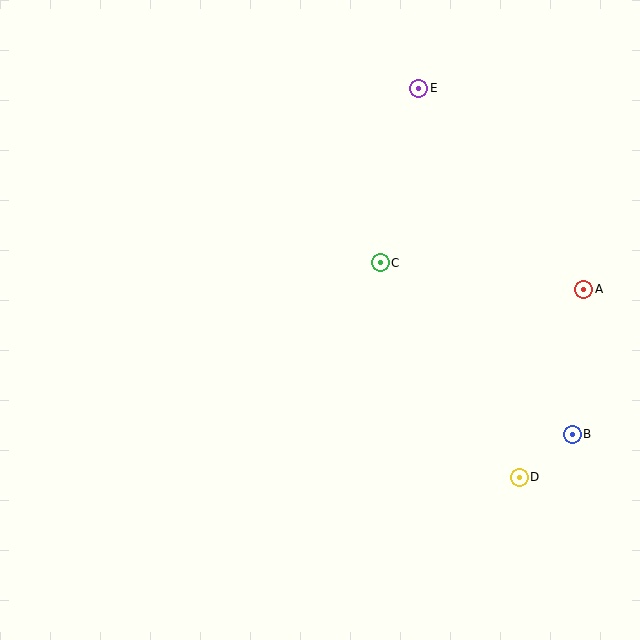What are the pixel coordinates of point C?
Point C is at (380, 263).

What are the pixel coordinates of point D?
Point D is at (519, 477).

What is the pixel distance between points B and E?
The distance between B and E is 378 pixels.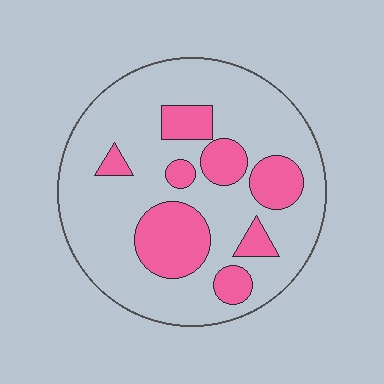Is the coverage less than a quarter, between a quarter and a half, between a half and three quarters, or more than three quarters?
Between a quarter and a half.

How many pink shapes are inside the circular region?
8.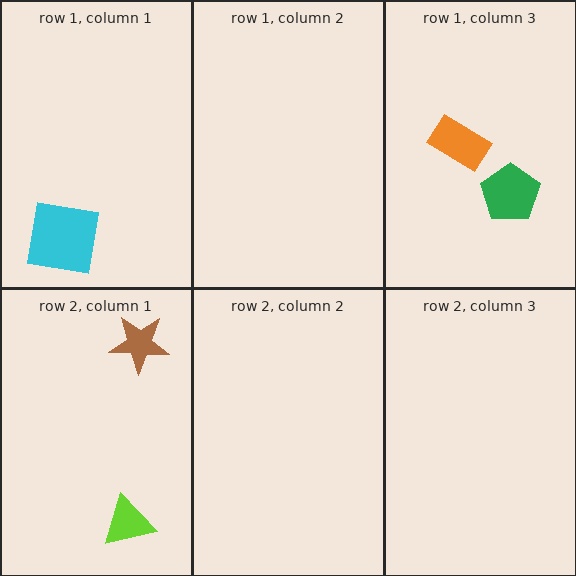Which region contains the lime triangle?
The row 2, column 1 region.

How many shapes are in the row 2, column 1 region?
2.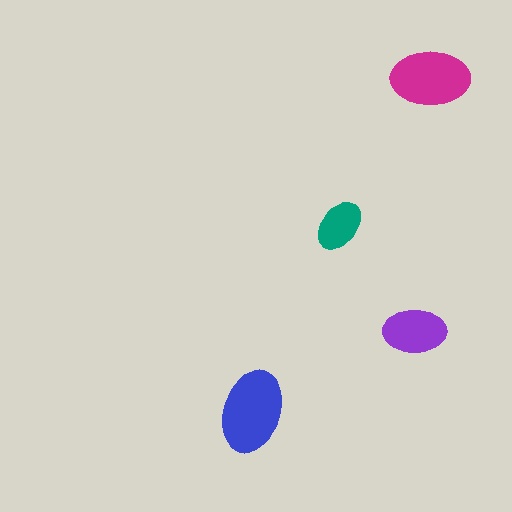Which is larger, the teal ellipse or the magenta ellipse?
The magenta one.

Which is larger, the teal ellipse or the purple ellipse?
The purple one.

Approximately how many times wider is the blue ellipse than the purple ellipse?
About 1.5 times wider.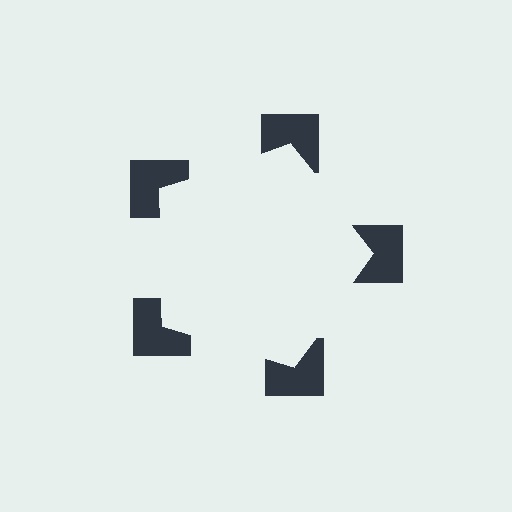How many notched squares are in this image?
There are 5 — one at each vertex of the illusory pentagon.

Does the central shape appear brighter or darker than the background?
It typically appears slightly brighter than the background, even though no actual brightness change is drawn.